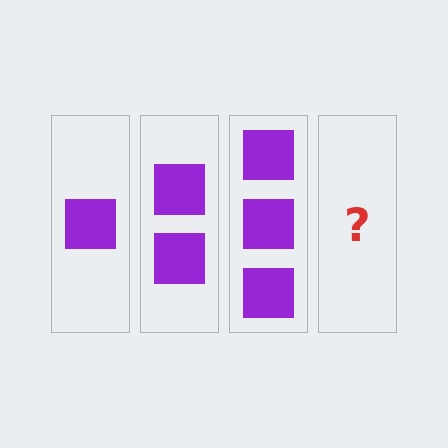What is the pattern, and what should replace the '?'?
The pattern is that each step adds one more square. The '?' should be 4 squares.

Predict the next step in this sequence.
The next step is 4 squares.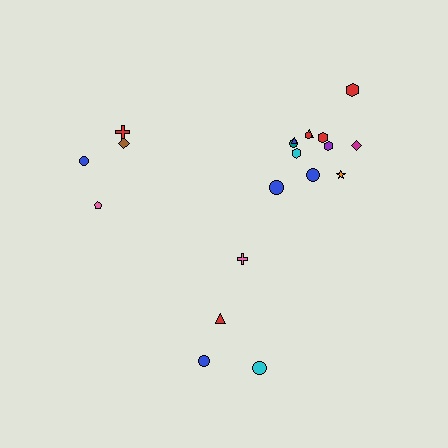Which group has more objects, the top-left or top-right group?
The top-right group.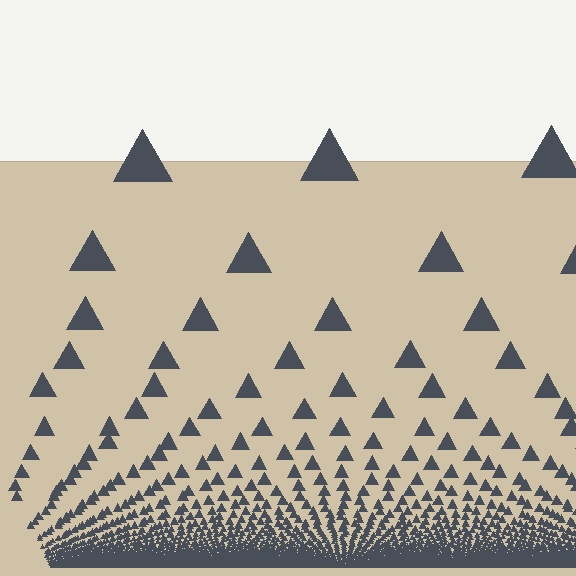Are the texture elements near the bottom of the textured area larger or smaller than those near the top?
Smaller. The gradient is inverted — elements near the bottom are smaller and denser.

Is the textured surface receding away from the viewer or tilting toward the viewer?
The surface appears to tilt toward the viewer. Texture elements get larger and sparser toward the top.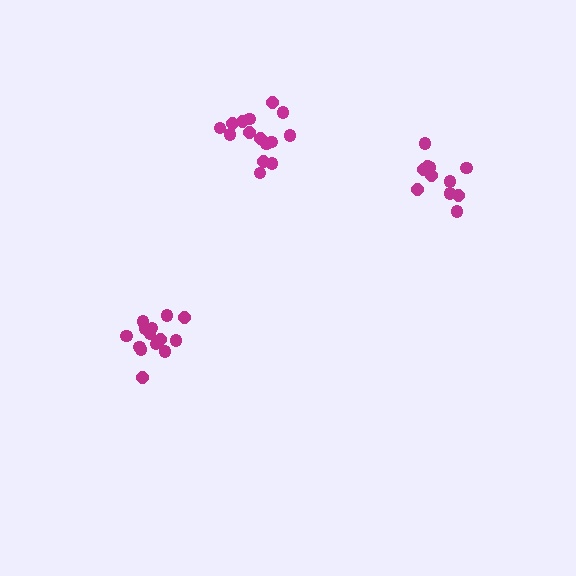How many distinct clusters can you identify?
There are 3 distinct clusters.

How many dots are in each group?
Group 1: 11 dots, Group 2: 15 dots, Group 3: 14 dots (40 total).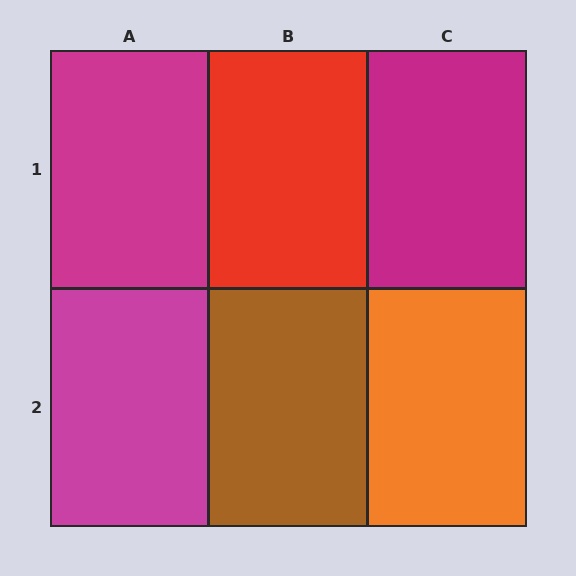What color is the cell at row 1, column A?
Magenta.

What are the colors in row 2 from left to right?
Magenta, brown, orange.